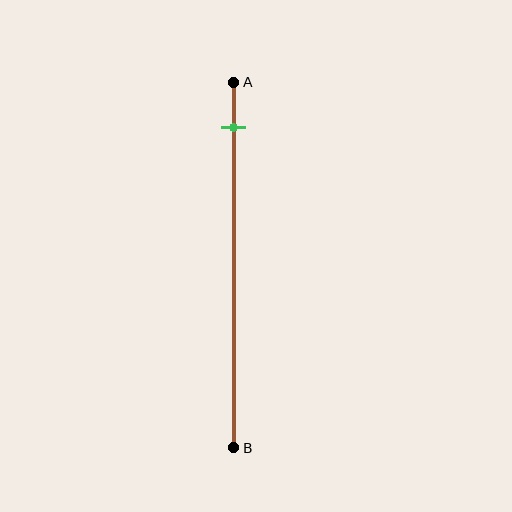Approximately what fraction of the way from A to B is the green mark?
The green mark is approximately 10% of the way from A to B.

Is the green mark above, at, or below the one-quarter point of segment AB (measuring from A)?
The green mark is above the one-quarter point of segment AB.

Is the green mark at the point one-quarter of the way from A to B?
No, the mark is at about 10% from A, not at the 25% one-quarter point.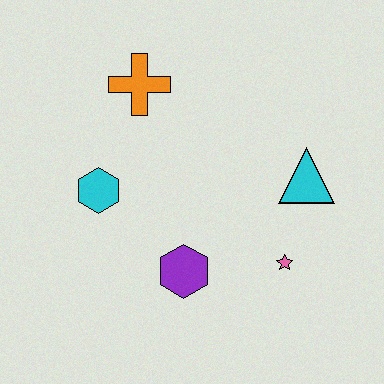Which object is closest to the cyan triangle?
The pink star is closest to the cyan triangle.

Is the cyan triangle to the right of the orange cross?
Yes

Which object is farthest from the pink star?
The orange cross is farthest from the pink star.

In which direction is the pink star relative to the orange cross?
The pink star is below the orange cross.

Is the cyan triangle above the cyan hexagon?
Yes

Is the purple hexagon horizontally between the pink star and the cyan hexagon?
Yes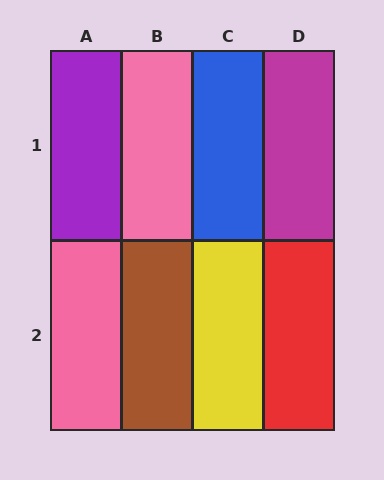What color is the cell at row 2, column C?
Yellow.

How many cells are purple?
1 cell is purple.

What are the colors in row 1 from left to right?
Purple, pink, blue, magenta.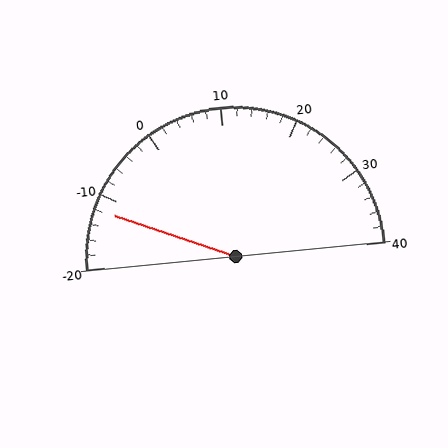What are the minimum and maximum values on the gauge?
The gauge ranges from -20 to 40.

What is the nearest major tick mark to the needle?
The nearest major tick mark is -10.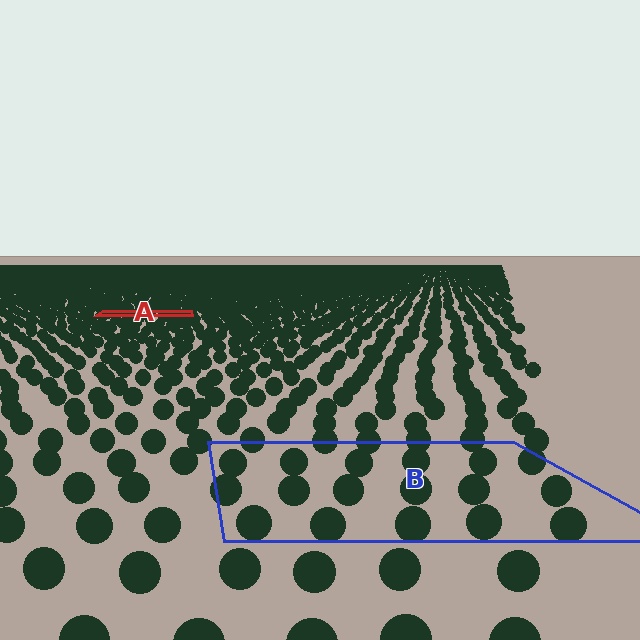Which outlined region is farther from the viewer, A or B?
Region A is farther from the viewer — the texture elements inside it appear smaller and more densely packed.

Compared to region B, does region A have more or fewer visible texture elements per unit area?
Region A has more texture elements per unit area — they are packed more densely because it is farther away.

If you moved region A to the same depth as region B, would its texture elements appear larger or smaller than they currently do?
They would appear larger. At a closer depth, the same texture elements are projected at a bigger on-screen size.